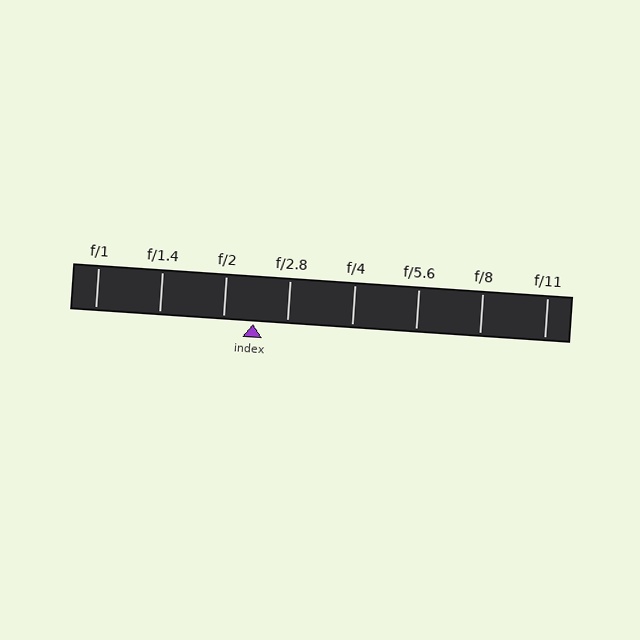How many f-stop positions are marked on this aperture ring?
There are 8 f-stop positions marked.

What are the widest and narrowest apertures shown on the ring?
The widest aperture shown is f/1 and the narrowest is f/11.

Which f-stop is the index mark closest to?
The index mark is closest to f/2.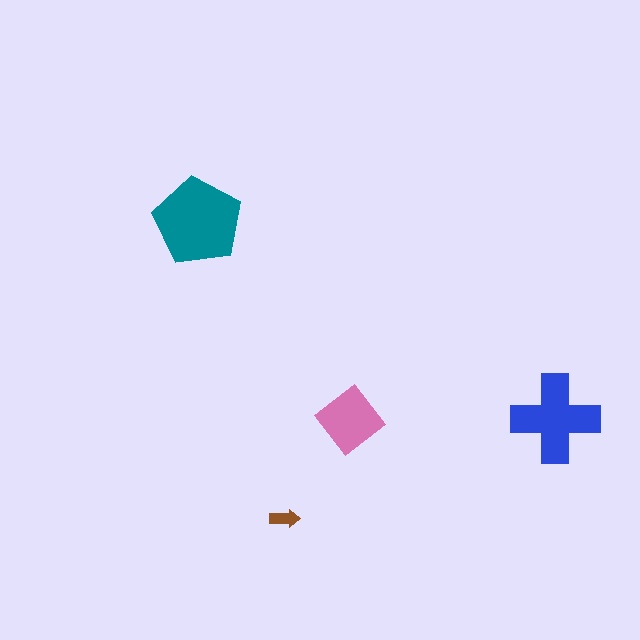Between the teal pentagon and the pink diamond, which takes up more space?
The teal pentagon.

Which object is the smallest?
The brown arrow.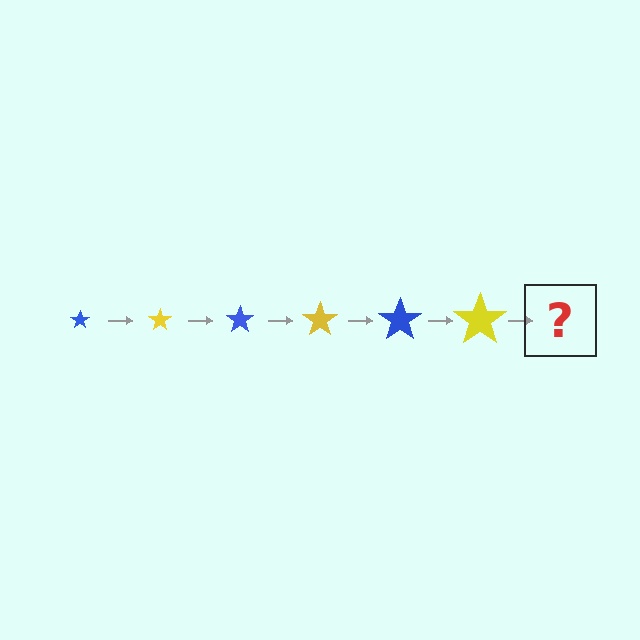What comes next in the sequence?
The next element should be a blue star, larger than the previous one.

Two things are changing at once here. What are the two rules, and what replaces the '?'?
The two rules are that the star grows larger each step and the color cycles through blue and yellow. The '?' should be a blue star, larger than the previous one.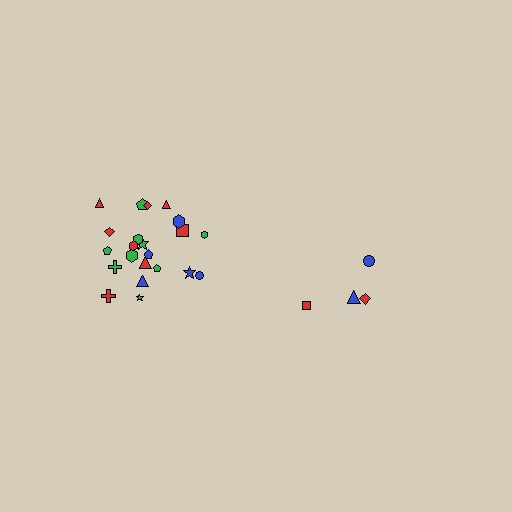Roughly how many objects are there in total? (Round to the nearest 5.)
Roughly 25 objects in total.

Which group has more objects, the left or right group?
The left group.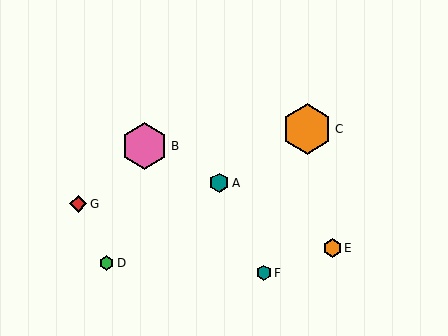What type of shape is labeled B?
Shape B is a pink hexagon.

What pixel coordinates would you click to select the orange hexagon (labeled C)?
Click at (307, 129) to select the orange hexagon C.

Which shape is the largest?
The orange hexagon (labeled C) is the largest.